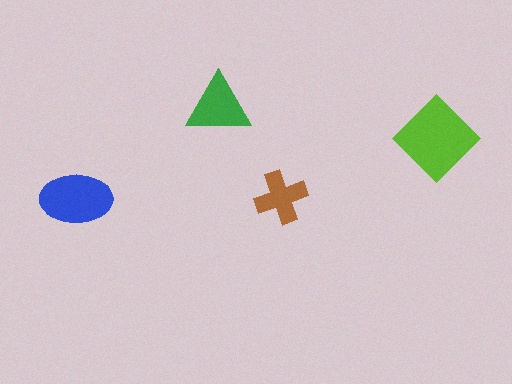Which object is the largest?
The lime diamond.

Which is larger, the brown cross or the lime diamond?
The lime diamond.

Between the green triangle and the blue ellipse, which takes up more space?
The blue ellipse.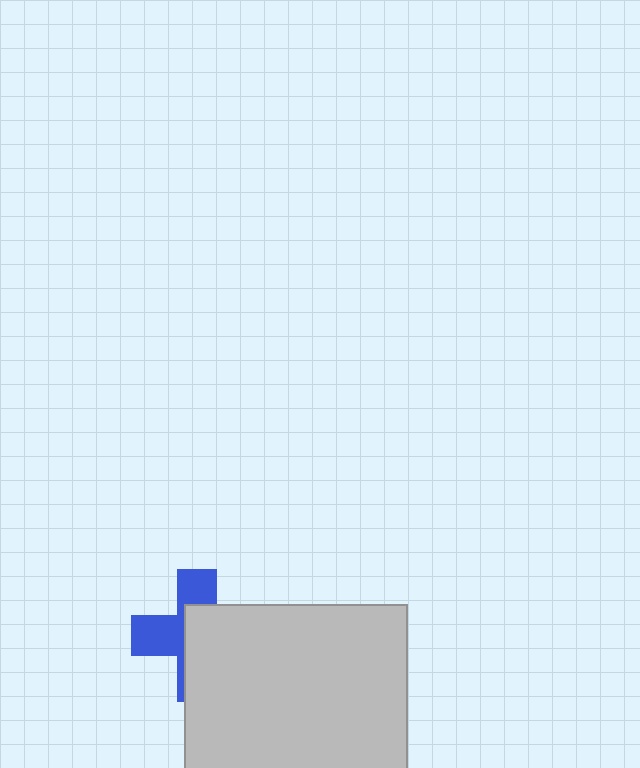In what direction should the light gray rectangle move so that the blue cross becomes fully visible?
The light gray rectangle should move right. That is the shortest direction to clear the overlap and leave the blue cross fully visible.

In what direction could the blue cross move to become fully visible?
The blue cross could move left. That would shift it out from behind the light gray rectangle entirely.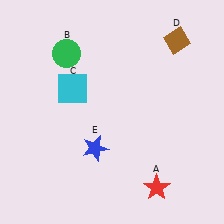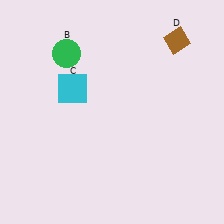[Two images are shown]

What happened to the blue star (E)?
The blue star (E) was removed in Image 2. It was in the bottom-left area of Image 1.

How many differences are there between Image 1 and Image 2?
There are 2 differences between the two images.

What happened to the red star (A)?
The red star (A) was removed in Image 2. It was in the bottom-right area of Image 1.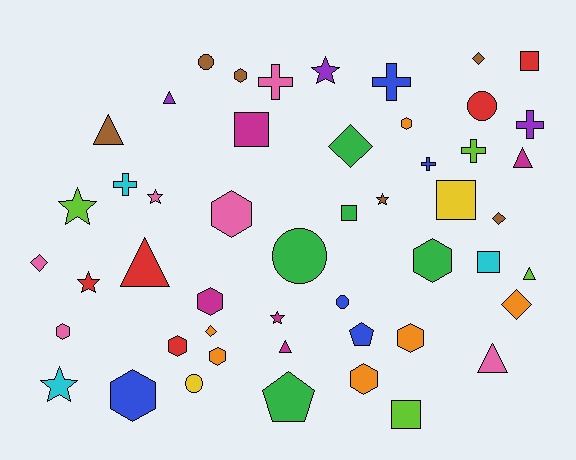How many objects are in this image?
There are 50 objects.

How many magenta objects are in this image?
There are 5 magenta objects.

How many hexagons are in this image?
There are 11 hexagons.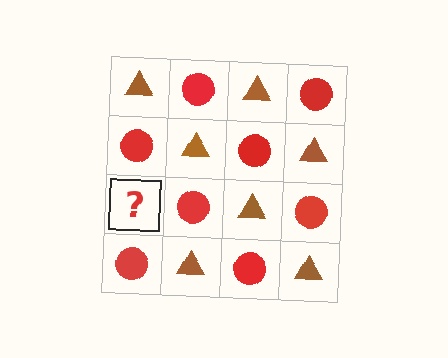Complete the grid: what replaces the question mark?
The question mark should be replaced with a brown triangle.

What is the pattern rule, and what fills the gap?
The rule is that it alternates brown triangle and red circle in a checkerboard pattern. The gap should be filled with a brown triangle.